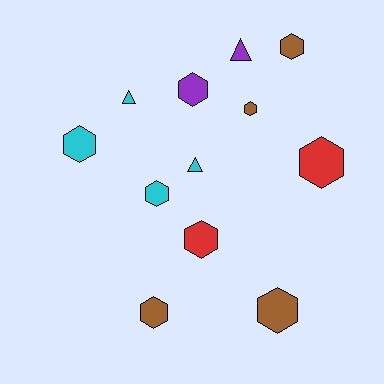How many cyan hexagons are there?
There are 2 cyan hexagons.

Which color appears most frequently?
Cyan, with 4 objects.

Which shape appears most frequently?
Hexagon, with 9 objects.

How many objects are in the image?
There are 12 objects.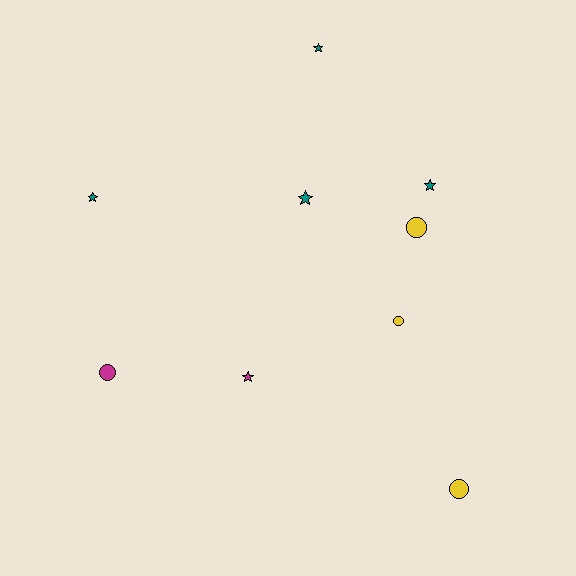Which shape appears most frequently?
Star, with 5 objects.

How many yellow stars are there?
There are no yellow stars.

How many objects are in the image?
There are 9 objects.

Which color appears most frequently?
Teal, with 4 objects.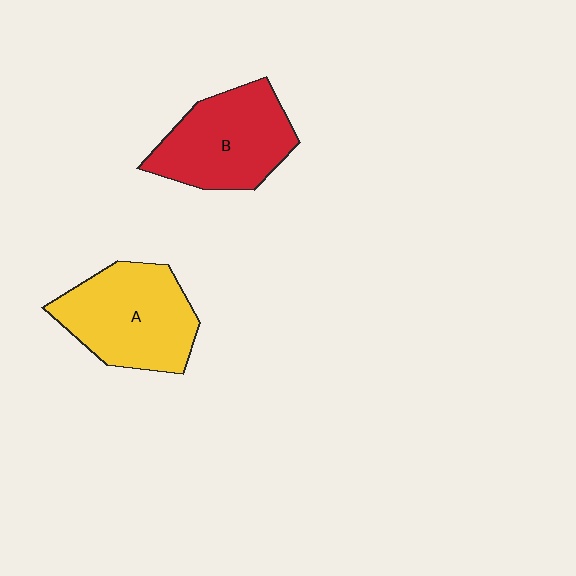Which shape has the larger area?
Shape A (yellow).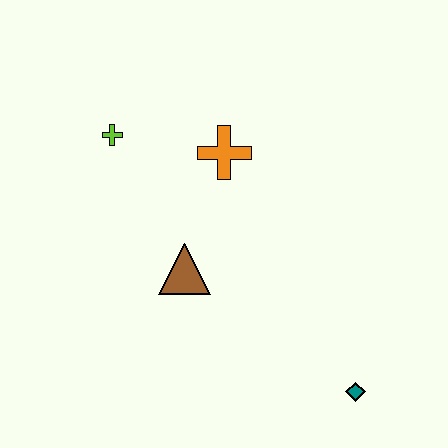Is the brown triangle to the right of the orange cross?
No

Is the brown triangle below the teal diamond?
No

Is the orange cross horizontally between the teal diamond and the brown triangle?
Yes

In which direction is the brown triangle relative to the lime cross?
The brown triangle is below the lime cross.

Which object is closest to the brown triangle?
The orange cross is closest to the brown triangle.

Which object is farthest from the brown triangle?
The teal diamond is farthest from the brown triangle.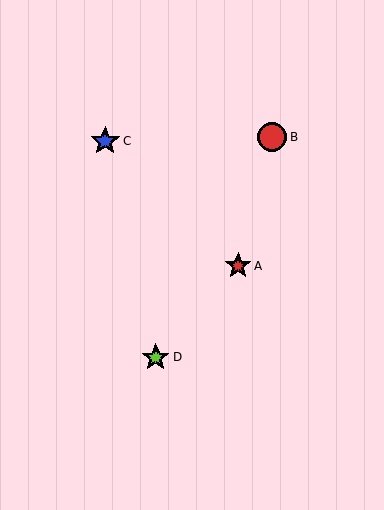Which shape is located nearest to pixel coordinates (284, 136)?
The red circle (labeled B) at (272, 137) is nearest to that location.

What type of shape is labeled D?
Shape D is a lime star.